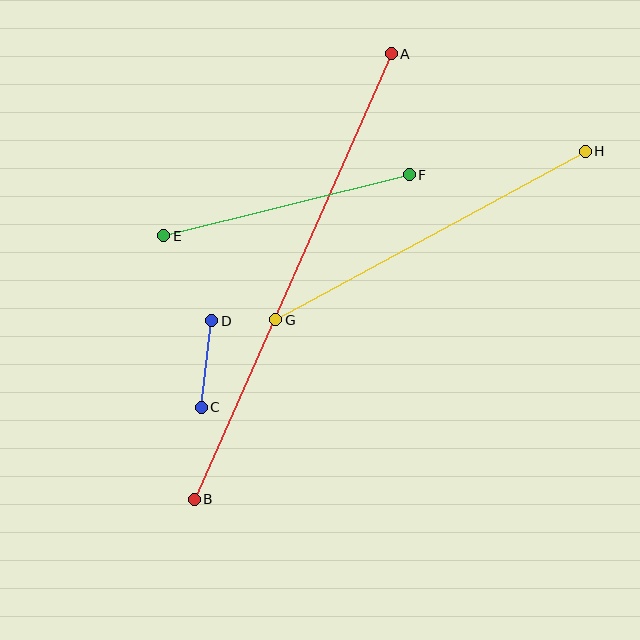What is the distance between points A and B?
The distance is approximately 487 pixels.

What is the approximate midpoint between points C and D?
The midpoint is at approximately (206, 364) pixels.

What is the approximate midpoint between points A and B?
The midpoint is at approximately (293, 277) pixels.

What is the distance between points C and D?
The distance is approximately 87 pixels.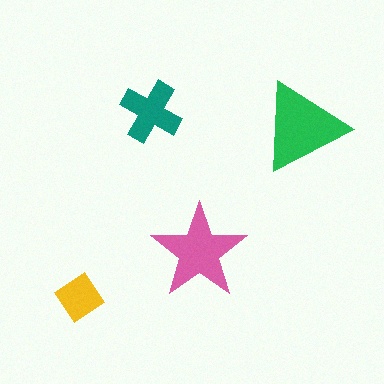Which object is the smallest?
The yellow diamond.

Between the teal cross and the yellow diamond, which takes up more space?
The teal cross.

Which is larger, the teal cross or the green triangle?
The green triangle.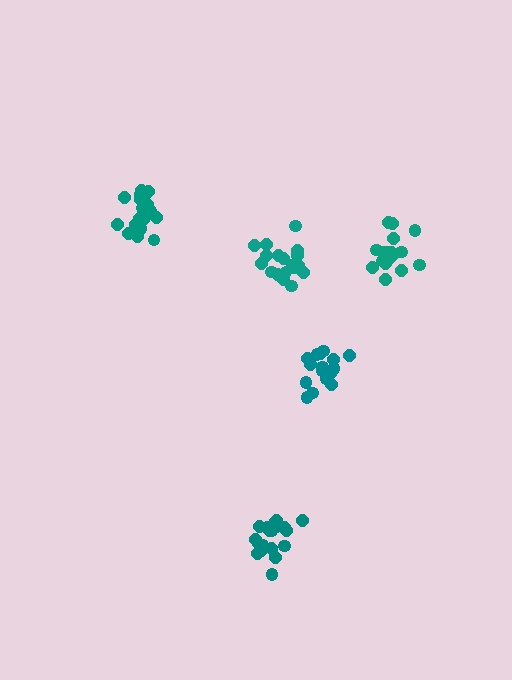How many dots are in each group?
Group 1: 19 dots, Group 2: 18 dots, Group 3: 18 dots, Group 4: 18 dots, Group 5: 20 dots (93 total).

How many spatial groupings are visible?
There are 5 spatial groupings.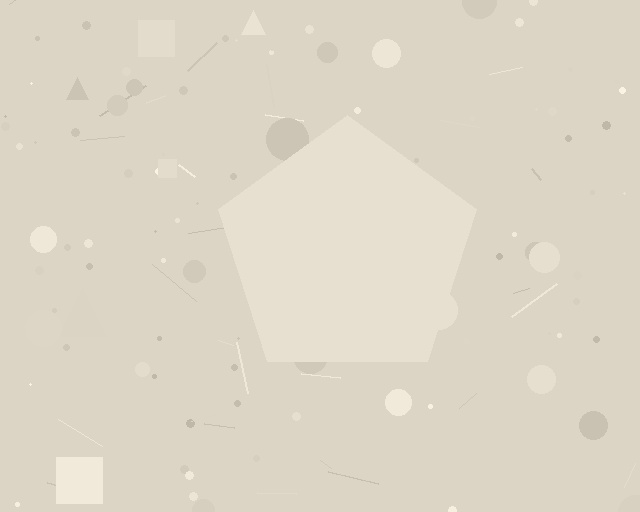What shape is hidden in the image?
A pentagon is hidden in the image.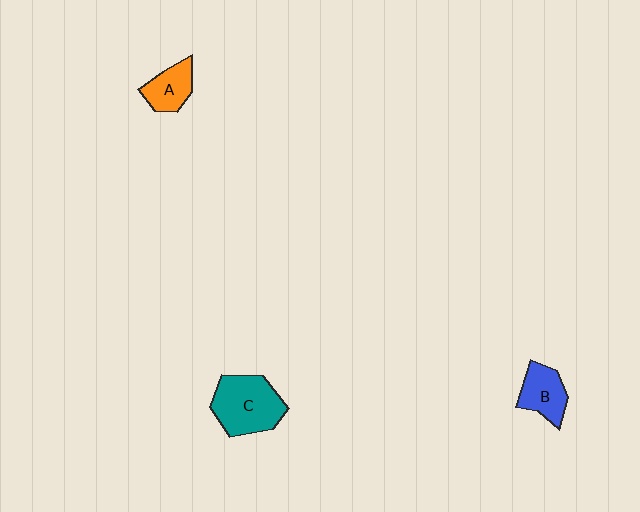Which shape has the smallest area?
Shape A (orange).